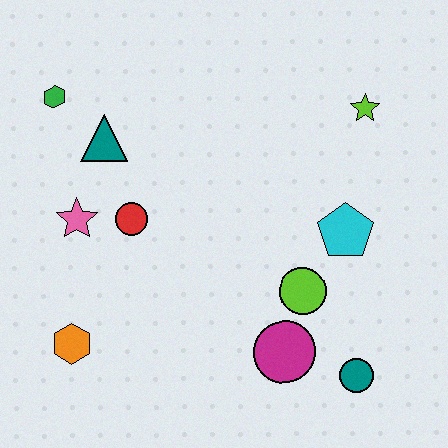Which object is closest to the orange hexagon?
The pink star is closest to the orange hexagon.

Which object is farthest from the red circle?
The teal circle is farthest from the red circle.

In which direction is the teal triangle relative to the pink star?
The teal triangle is above the pink star.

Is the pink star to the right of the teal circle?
No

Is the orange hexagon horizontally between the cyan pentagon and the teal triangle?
No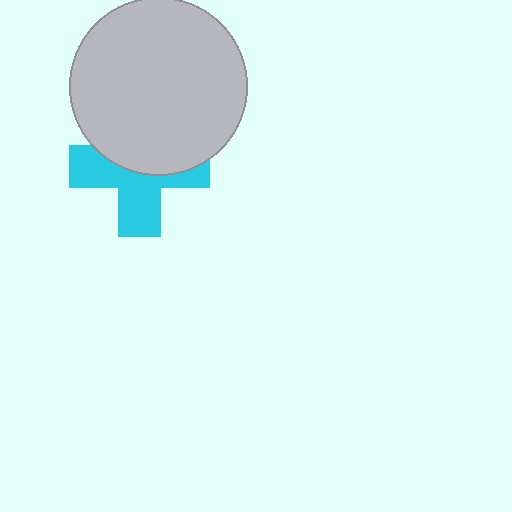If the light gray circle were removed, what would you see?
You would see the complete cyan cross.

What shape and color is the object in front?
The object in front is a light gray circle.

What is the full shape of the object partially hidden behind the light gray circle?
The partially hidden object is a cyan cross.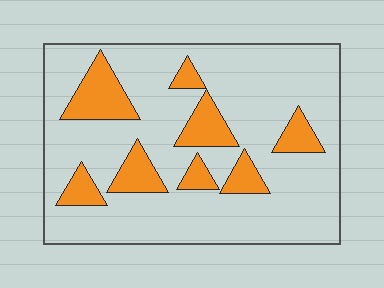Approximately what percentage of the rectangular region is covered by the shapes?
Approximately 20%.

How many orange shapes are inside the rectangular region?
8.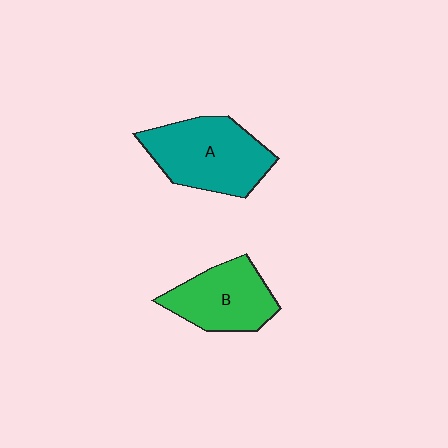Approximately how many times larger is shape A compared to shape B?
Approximately 1.3 times.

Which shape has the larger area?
Shape A (teal).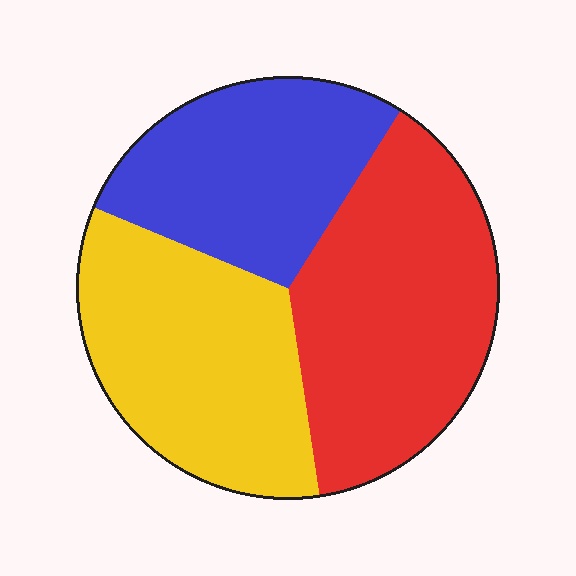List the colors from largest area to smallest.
From largest to smallest: red, yellow, blue.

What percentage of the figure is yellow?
Yellow covers about 35% of the figure.